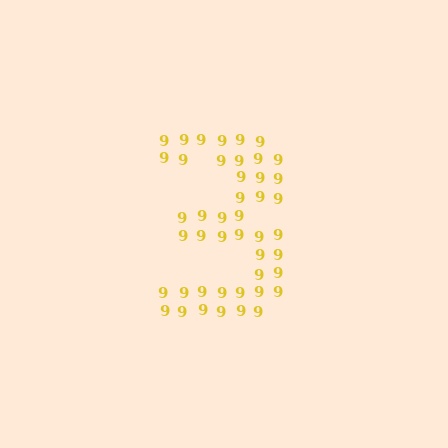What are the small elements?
The small elements are digit 9's.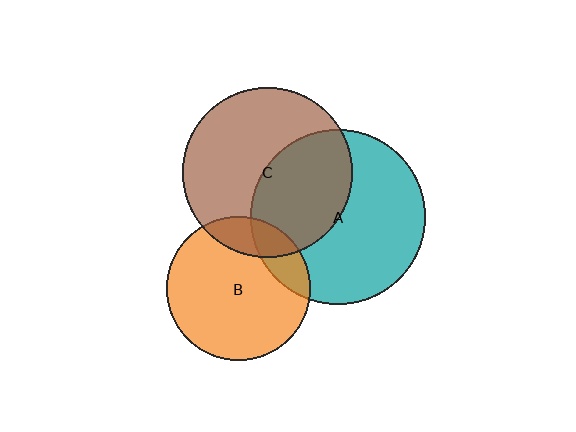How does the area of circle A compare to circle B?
Approximately 1.5 times.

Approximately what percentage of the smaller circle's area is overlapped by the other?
Approximately 15%.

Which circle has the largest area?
Circle A (teal).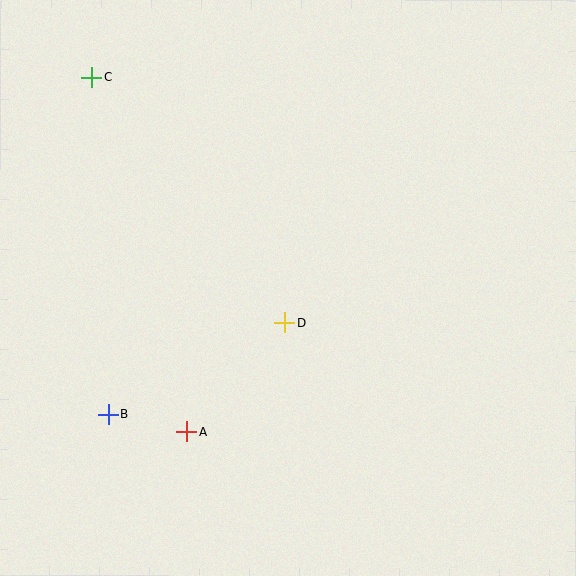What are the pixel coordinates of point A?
Point A is at (187, 431).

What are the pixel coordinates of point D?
Point D is at (285, 323).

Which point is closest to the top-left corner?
Point C is closest to the top-left corner.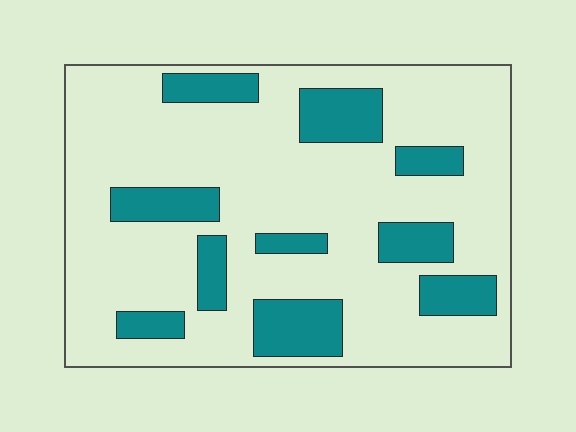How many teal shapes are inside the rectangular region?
10.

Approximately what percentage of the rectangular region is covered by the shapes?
Approximately 25%.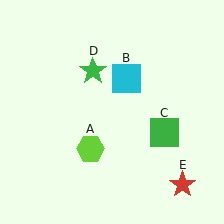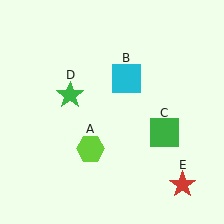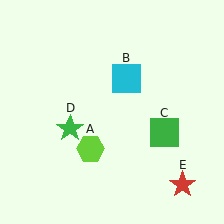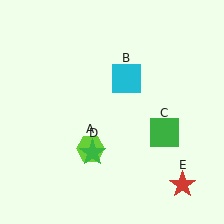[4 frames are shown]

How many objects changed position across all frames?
1 object changed position: green star (object D).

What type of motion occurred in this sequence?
The green star (object D) rotated counterclockwise around the center of the scene.